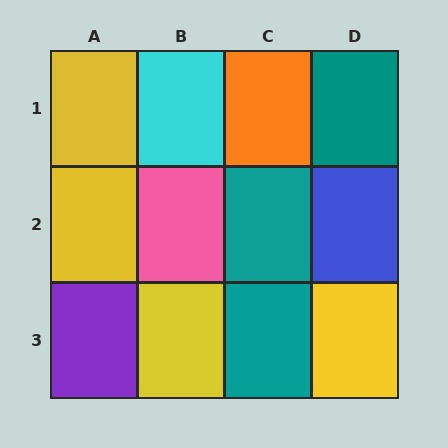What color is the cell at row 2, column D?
Blue.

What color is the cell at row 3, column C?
Teal.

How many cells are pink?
1 cell is pink.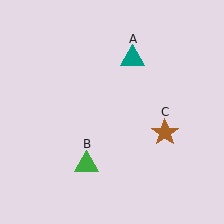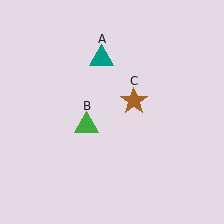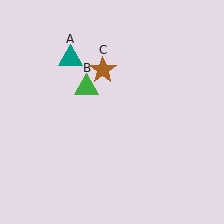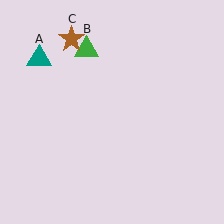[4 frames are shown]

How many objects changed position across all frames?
3 objects changed position: teal triangle (object A), green triangle (object B), brown star (object C).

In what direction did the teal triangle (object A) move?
The teal triangle (object A) moved left.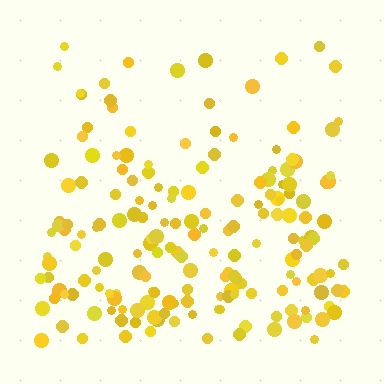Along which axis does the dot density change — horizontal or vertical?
Vertical.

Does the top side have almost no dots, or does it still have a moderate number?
Still a moderate number, just noticeably fewer than the bottom.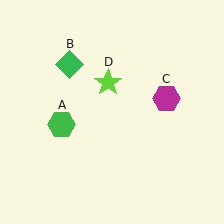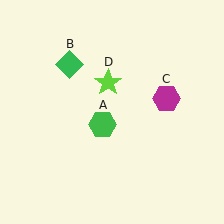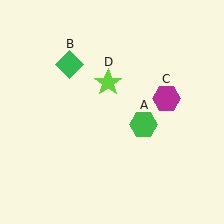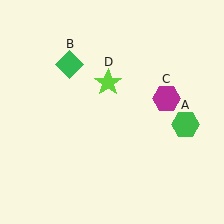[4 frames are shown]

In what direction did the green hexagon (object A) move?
The green hexagon (object A) moved right.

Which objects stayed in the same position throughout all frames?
Green diamond (object B) and magenta hexagon (object C) and lime star (object D) remained stationary.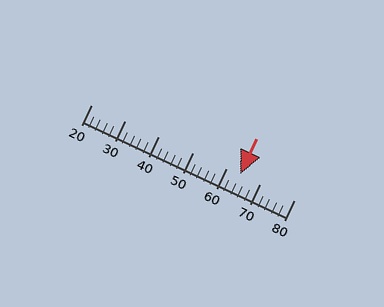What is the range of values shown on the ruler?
The ruler shows values from 20 to 80.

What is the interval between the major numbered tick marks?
The major tick marks are spaced 10 units apart.